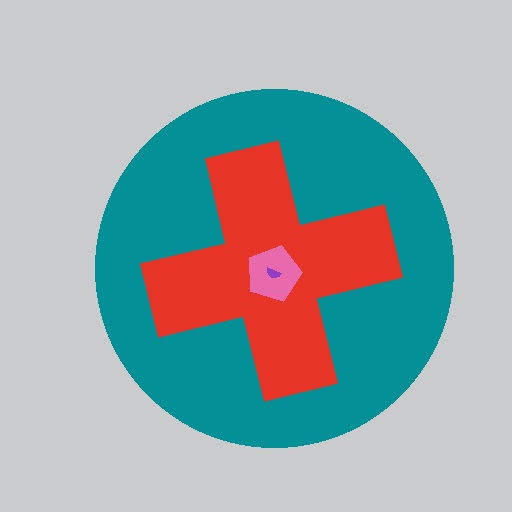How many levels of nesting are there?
4.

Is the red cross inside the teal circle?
Yes.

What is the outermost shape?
The teal circle.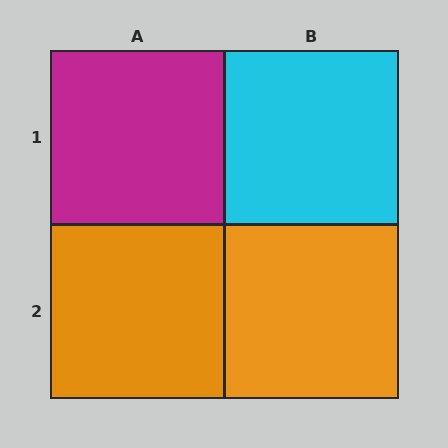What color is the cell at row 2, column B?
Orange.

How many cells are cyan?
1 cell is cyan.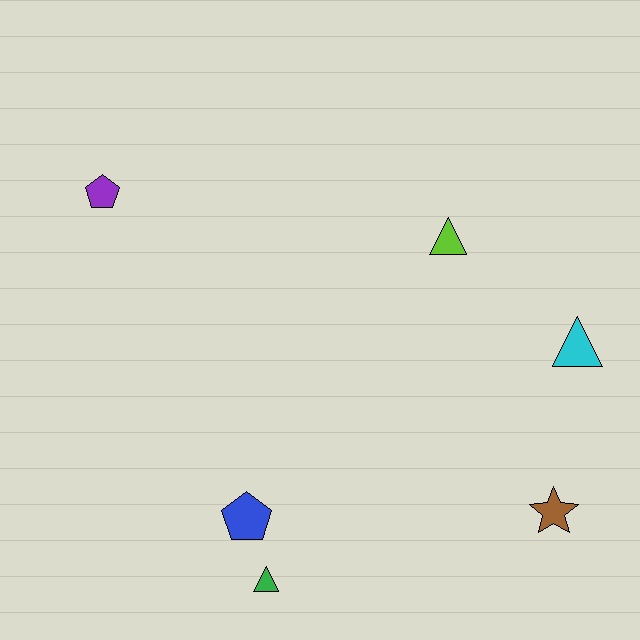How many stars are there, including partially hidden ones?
There is 1 star.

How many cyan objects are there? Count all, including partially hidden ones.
There is 1 cyan object.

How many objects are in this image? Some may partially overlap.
There are 6 objects.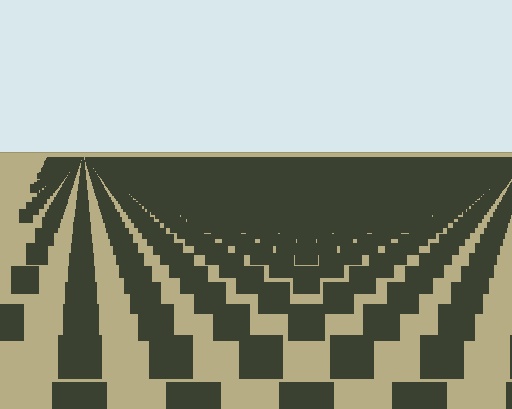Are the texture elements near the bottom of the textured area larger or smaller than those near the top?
Larger. Near the bottom, elements are closer to the viewer and appear at a bigger on-screen size.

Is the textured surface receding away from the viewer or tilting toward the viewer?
The surface is receding away from the viewer. Texture elements get smaller and denser toward the top.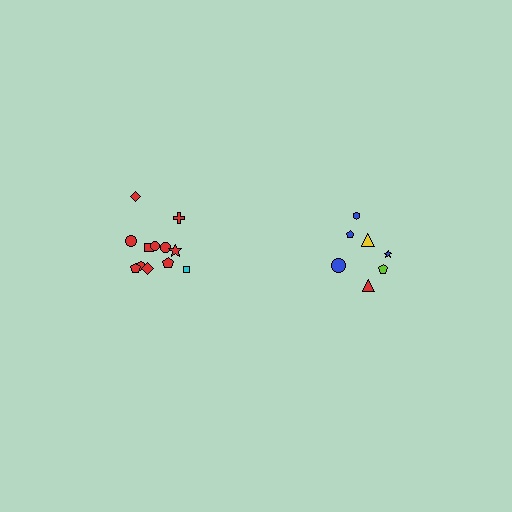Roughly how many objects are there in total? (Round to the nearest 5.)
Roughly 20 objects in total.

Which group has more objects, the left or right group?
The left group.